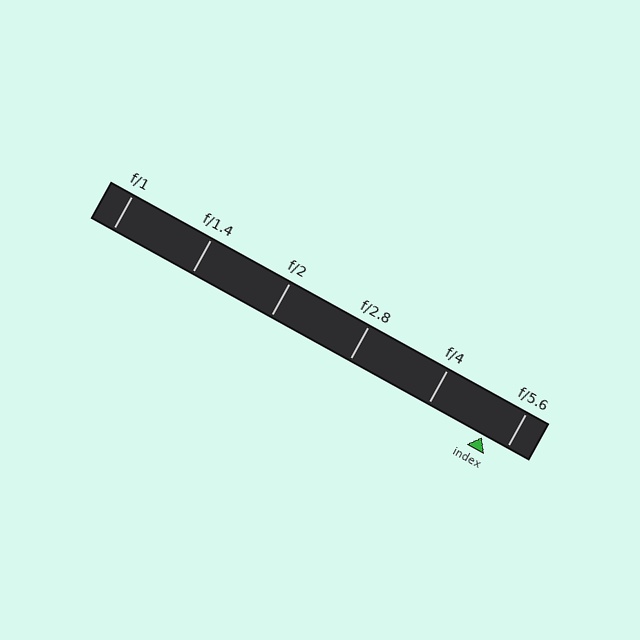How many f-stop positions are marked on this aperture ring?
There are 6 f-stop positions marked.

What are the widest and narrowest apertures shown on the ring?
The widest aperture shown is f/1 and the narrowest is f/5.6.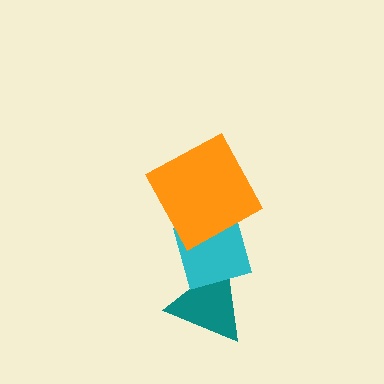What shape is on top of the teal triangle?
The cyan diamond is on top of the teal triangle.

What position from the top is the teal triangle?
The teal triangle is 3rd from the top.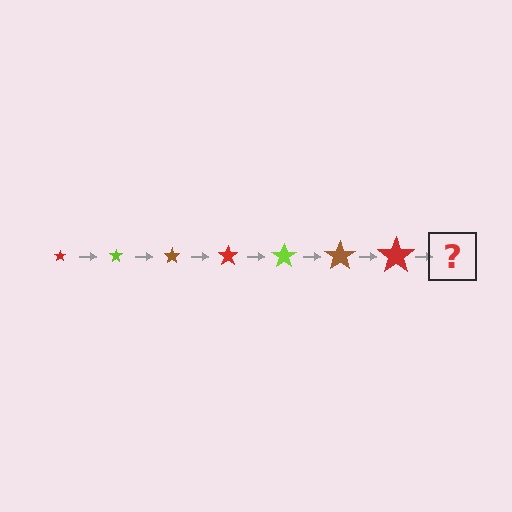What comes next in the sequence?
The next element should be a lime star, larger than the previous one.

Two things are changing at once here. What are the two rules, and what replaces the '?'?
The two rules are that the star grows larger each step and the color cycles through red, lime, and brown. The '?' should be a lime star, larger than the previous one.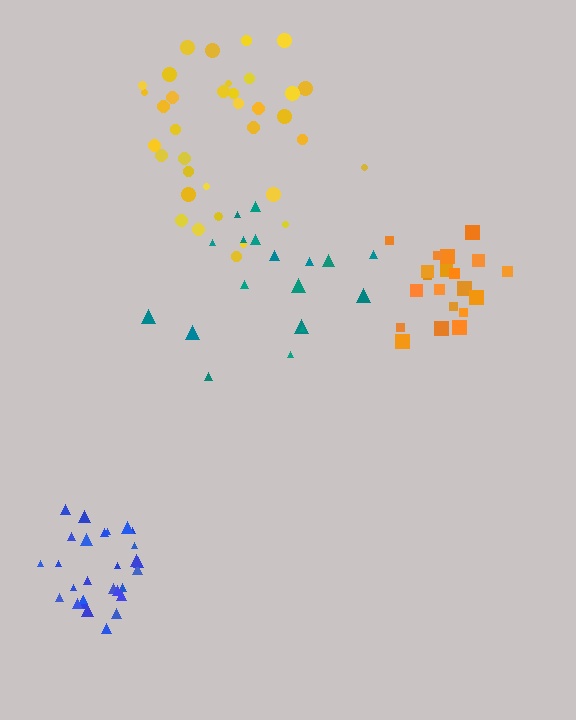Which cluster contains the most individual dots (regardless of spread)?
Yellow (35).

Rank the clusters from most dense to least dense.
blue, orange, yellow, teal.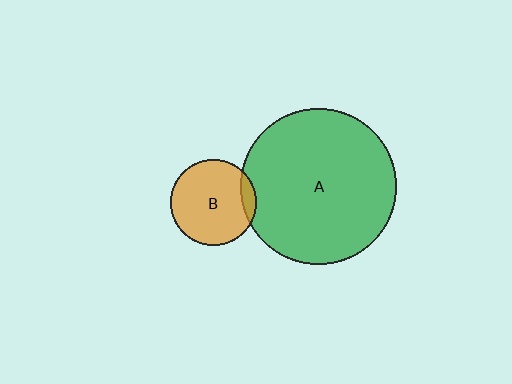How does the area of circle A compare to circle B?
Approximately 3.3 times.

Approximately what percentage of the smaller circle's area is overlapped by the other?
Approximately 10%.